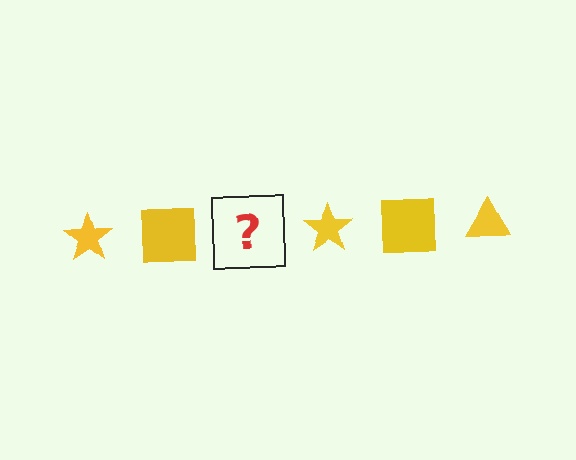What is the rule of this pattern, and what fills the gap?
The rule is that the pattern cycles through star, square, triangle shapes in yellow. The gap should be filled with a yellow triangle.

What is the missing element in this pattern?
The missing element is a yellow triangle.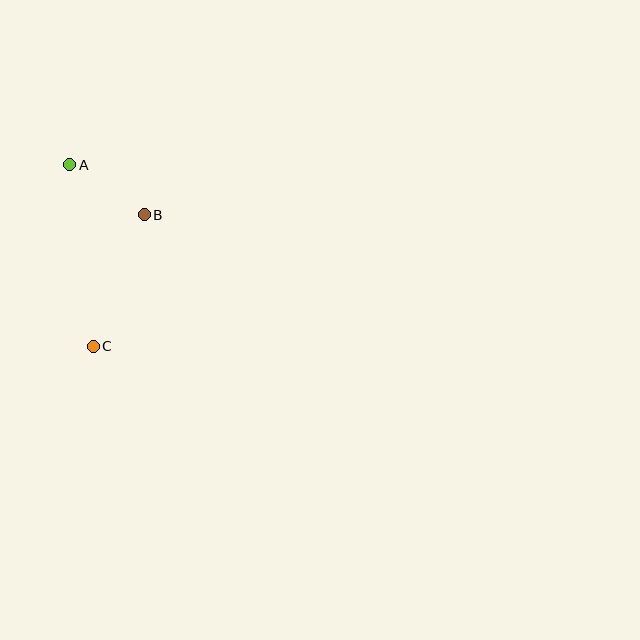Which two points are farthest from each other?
Points A and C are farthest from each other.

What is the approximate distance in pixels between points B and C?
The distance between B and C is approximately 141 pixels.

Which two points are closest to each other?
Points A and B are closest to each other.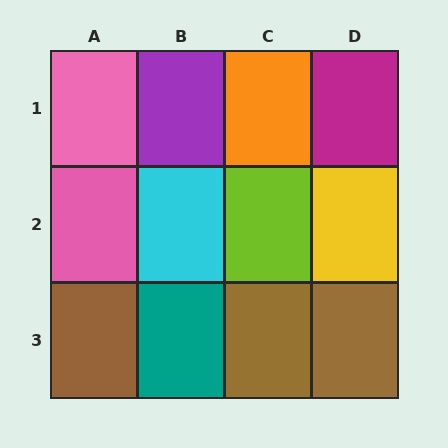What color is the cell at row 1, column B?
Purple.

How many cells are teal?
1 cell is teal.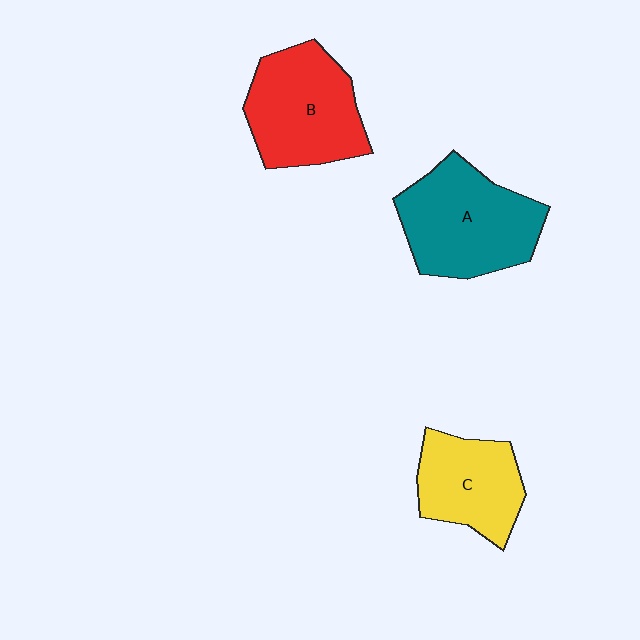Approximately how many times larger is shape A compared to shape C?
Approximately 1.4 times.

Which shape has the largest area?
Shape A (teal).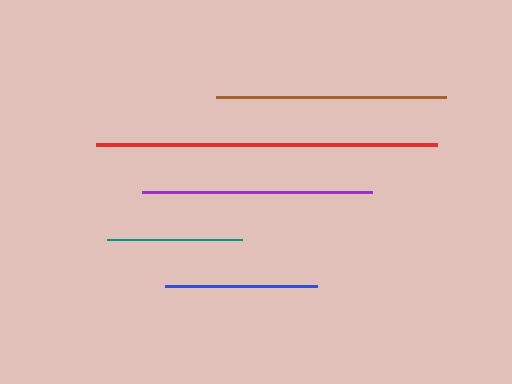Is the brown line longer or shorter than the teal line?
The brown line is longer than the teal line.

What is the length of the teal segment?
The teal segment is approximately 135 pixels long.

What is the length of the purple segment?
The purple segment is approximately 230 pixels long.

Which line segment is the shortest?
The teal line is the shortest at approximately 135 pixels.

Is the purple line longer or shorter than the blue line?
The purple line is longer than the blue line.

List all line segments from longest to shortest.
From longest to shortest: red, purple, brown, blue, teal.